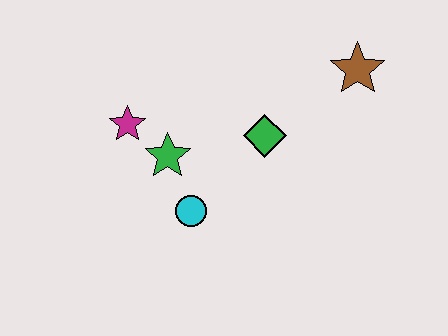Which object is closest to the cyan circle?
The green star is closest to the cyan circle.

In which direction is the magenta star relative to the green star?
The magenta star is to the left of the green star.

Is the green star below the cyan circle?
No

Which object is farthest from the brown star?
The magenta star is farthest from the brown star.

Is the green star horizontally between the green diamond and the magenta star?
Yes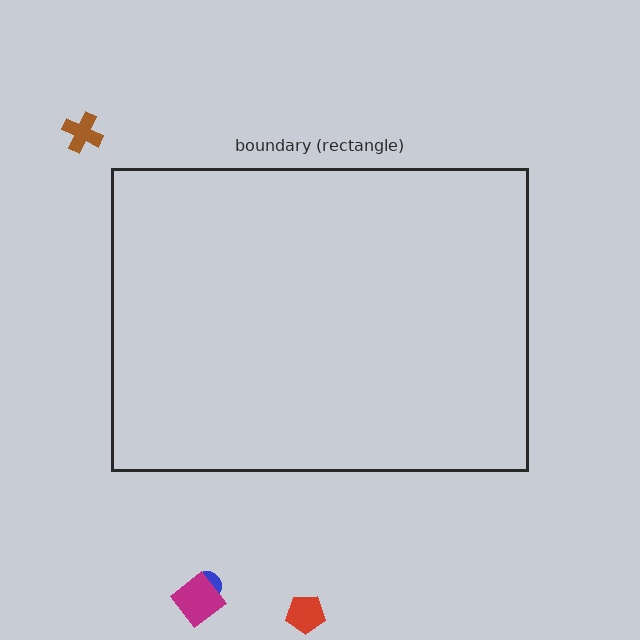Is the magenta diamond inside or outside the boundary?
Outside.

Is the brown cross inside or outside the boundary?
Outside.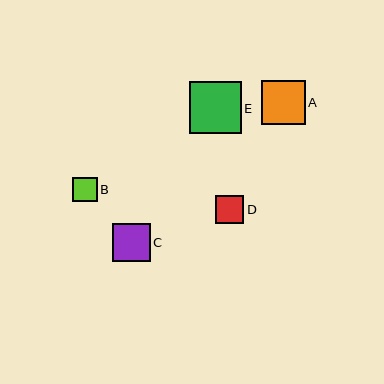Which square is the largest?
Square E is the largest with a size of approximately 52 pixels.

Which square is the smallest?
Square B is the smallest with a size of approximately 25 pixels.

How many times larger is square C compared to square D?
Square C is approximately 1.3 times the size of square D.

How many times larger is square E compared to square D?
Square E is approximately 1.8 times the size of square D.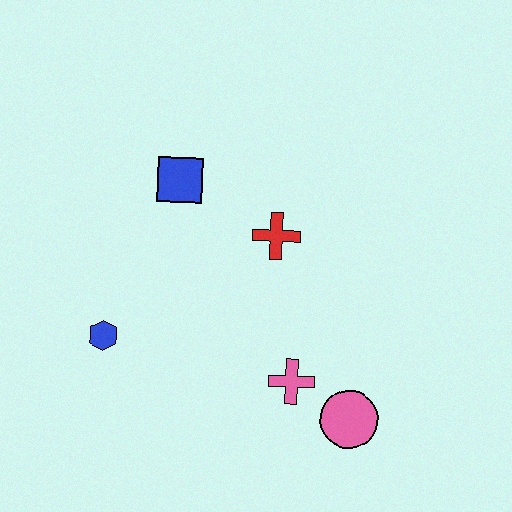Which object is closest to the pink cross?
The pink circle is closest to the pink cross.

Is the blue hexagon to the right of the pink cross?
No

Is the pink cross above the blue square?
No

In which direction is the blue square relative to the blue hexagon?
The blue square is above the blue hexagon.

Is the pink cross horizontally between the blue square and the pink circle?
Yes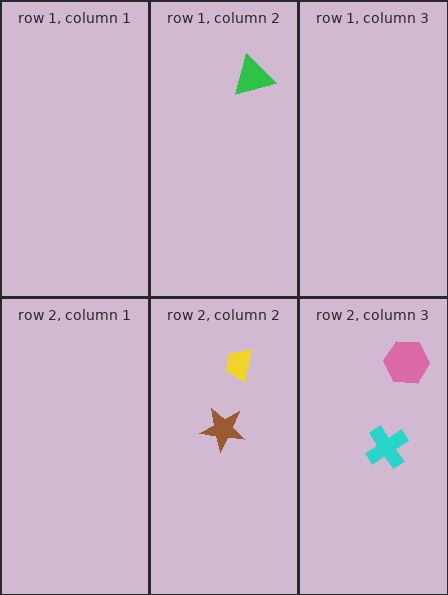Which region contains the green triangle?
The row 1, column 2 region.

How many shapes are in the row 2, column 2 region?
2.